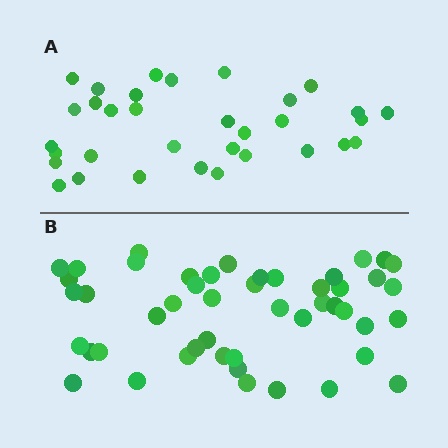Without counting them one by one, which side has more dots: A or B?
Region B (the bottom region) has more dots.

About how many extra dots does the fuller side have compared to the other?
Region B has approximately 15 more dots than region A.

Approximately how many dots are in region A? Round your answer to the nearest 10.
About 30 dots. (The exact count is 33, which rounds to 30.)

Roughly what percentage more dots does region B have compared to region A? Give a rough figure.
About 45% more.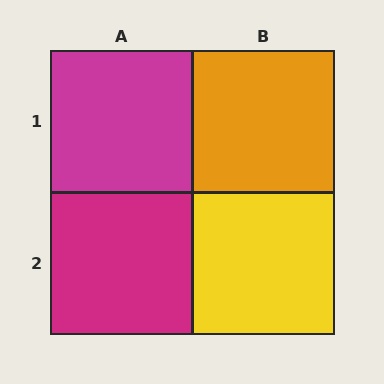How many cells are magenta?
2 cells are magenta.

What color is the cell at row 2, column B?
Yellow.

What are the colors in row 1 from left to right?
Magenta, orange.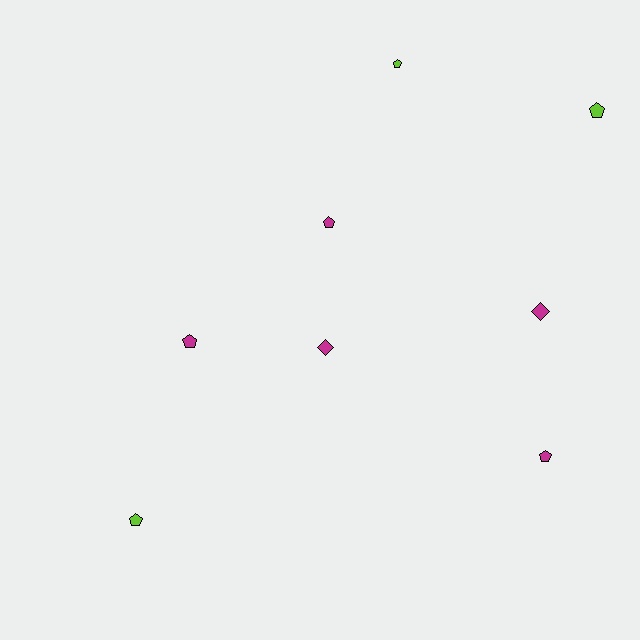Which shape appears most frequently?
Pentagon, with 6 objects.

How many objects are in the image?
There are 8 objects.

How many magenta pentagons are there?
There are 3 magenta pentagons.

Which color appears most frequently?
Magenta, with 5 objects.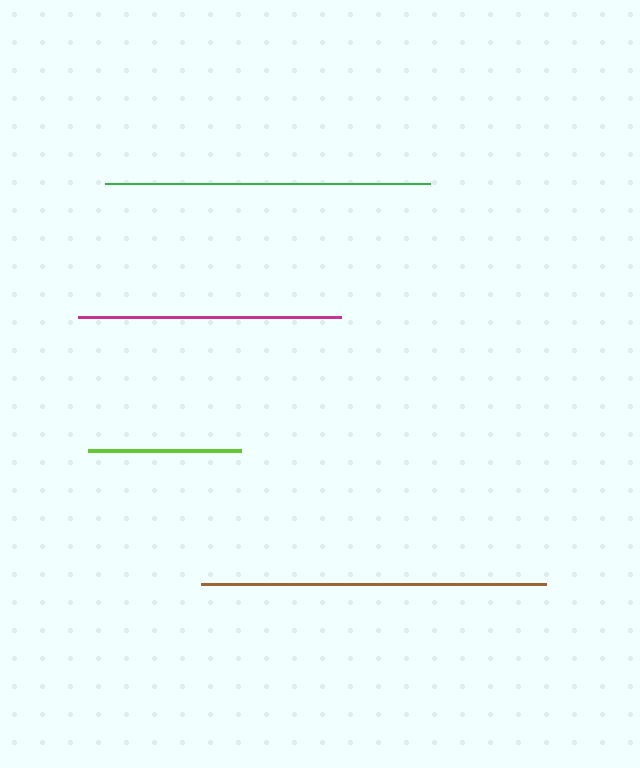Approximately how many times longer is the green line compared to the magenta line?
The green line is approximately 1.2 times the length of the magenta line.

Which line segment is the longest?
The brown line is the longest at approximately 346 pixels.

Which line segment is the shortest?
The lime line is the shortest at approximately 153 pixels.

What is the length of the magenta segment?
The magenta segment is approximately 263 pixels long.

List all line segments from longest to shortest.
From longest to shortest: brown, green, magenta, lime.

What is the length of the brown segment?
The brown segment is approximately 346 pixels long.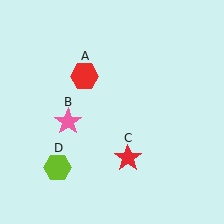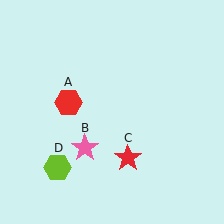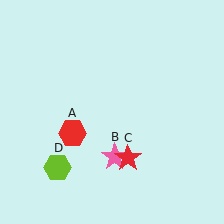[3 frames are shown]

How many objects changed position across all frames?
2 objects changed position: red hexagon (object A), pink star (object B).